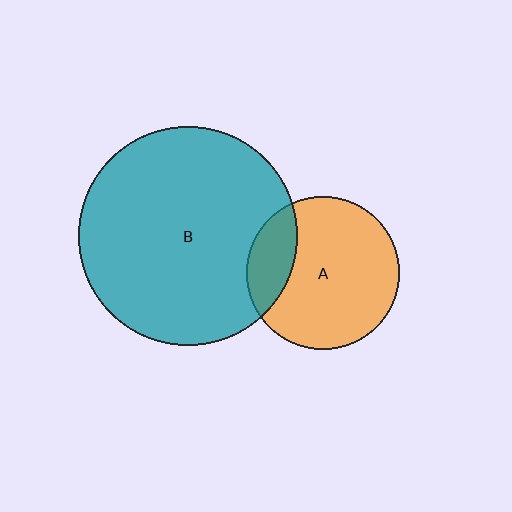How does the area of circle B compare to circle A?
Approximately 2.0 times.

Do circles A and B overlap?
Yes.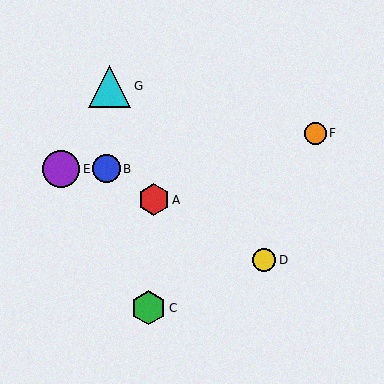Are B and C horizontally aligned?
No, B is at y≈169 and C is at y≈308.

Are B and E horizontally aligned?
Yes, both are at y≈169.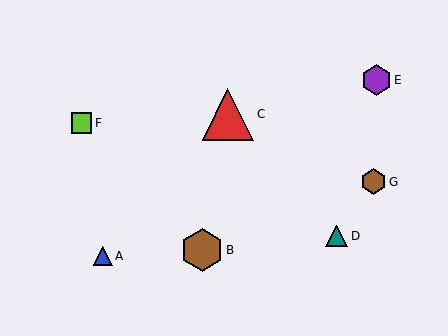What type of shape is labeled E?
Shape E is a purple hexagon.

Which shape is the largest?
The red triangle (labeled C) is the largest.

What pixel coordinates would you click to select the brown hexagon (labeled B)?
Click at (202, 250) to select the brown hexagon B.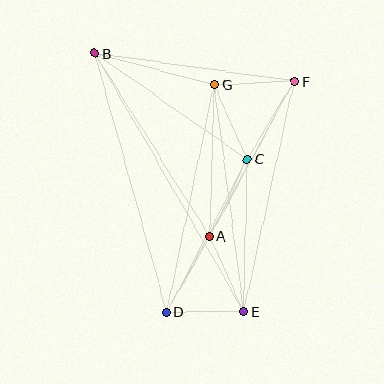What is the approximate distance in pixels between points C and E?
The distance between C and E is approximately 152 pixels.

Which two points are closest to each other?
Points D and E are closest to each other.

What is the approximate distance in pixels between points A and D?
The distance between A and D is approximately 87 pixels.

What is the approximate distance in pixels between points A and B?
The distance between A and B is approximately 216 pixels.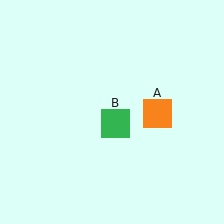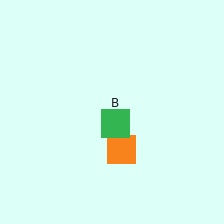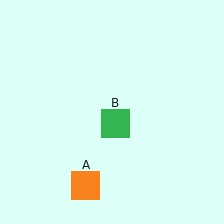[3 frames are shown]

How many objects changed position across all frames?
1 object changed position: orange square (object A).